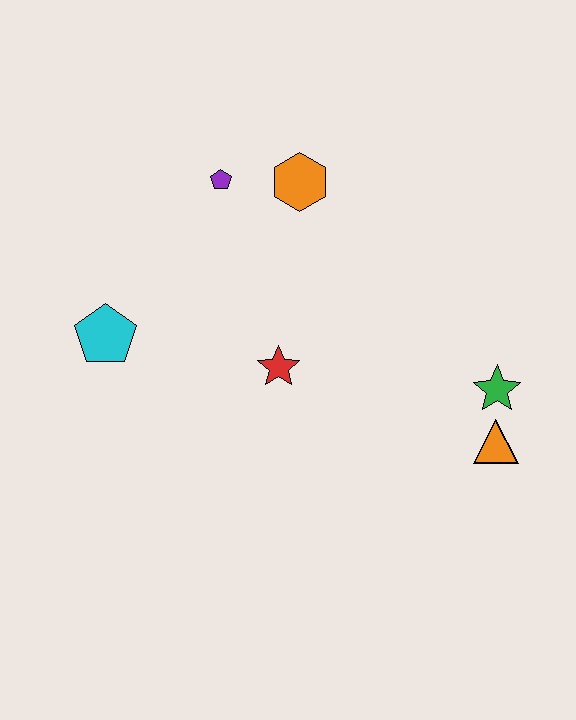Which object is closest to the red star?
The cyan pentagon is closest to the red star.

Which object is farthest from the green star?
The cyan pentagon is farthest from the green star.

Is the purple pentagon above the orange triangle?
Yes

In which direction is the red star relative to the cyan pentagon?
The red star is to the right of the cyan pentagon.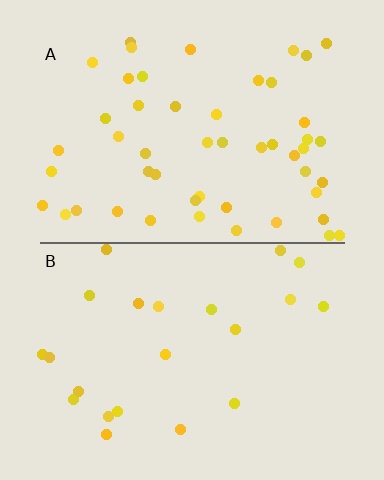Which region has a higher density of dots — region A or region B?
A (the top).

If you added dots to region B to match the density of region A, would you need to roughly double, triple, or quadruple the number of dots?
Approximately double.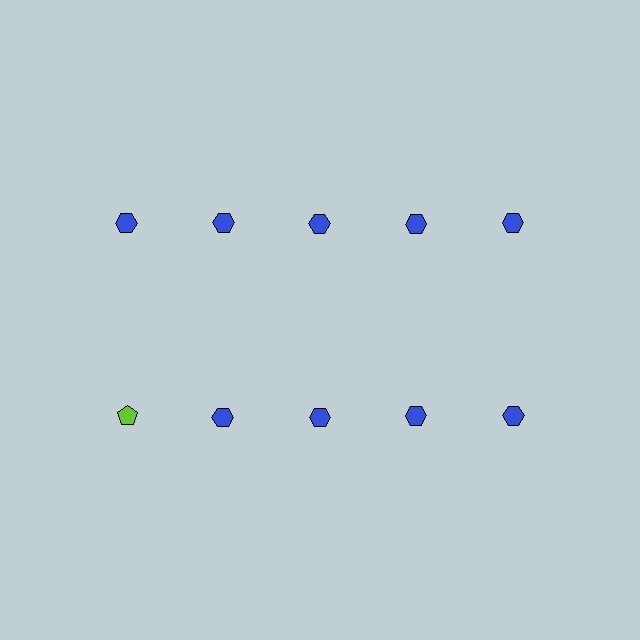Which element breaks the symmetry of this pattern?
The lime pentagon in the second row, leftmost column breaks the symmetry. All other shapes are blue hexagons.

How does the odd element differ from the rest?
It differs in both color (lime instead of blue) and shape (pentagon instead of hexagon).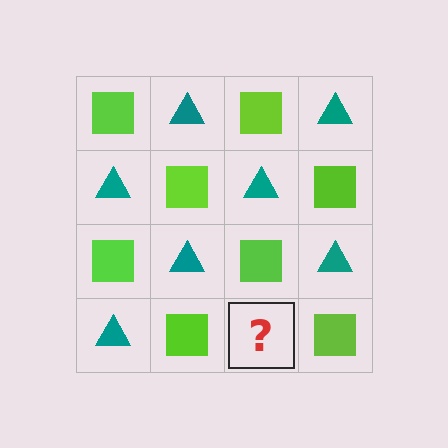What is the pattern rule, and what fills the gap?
The rule is that it alternates lime square and teal triangle in a checkerboard pattern. The gap should be filled with a teal triangle.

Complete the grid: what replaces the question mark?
The question mark should be replaced with a teal triangle.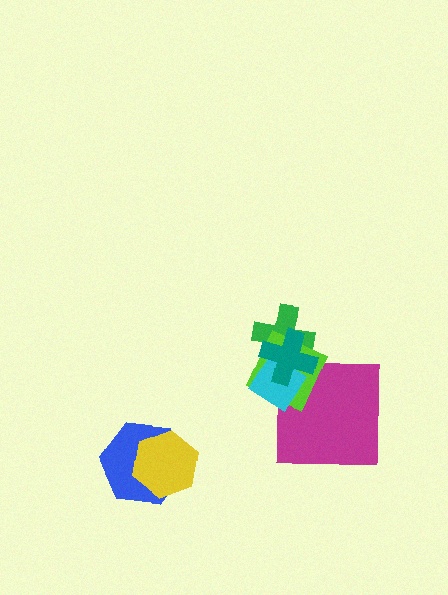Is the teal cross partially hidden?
No, no other shape covers it.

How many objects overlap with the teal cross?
4 objects overlap with the teal cross.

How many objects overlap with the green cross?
3 objects overlap with the green cross.